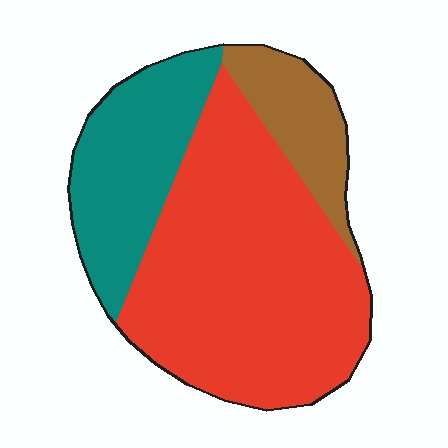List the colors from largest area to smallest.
From largest to smallest: red, teal, brown.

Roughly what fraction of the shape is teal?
Teal covers 25% of the shape.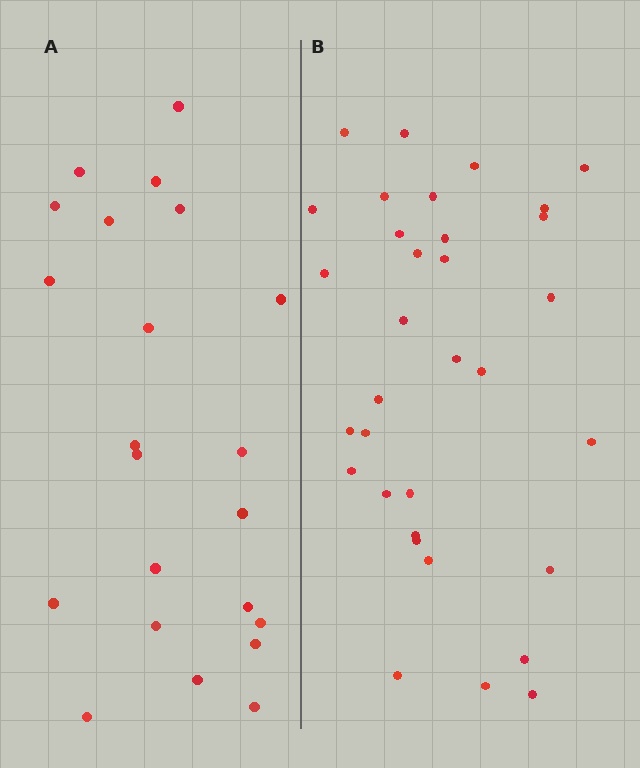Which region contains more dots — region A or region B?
Region B (the right region) has more dots.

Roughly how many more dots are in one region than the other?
Region B has roughly 12 or so more dots than region A.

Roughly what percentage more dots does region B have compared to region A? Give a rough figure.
About 50% more.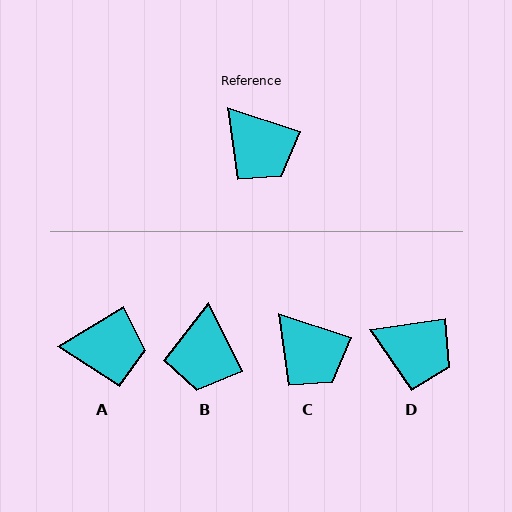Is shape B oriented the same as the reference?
No, it is off by about 46 degrees.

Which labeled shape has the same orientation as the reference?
C.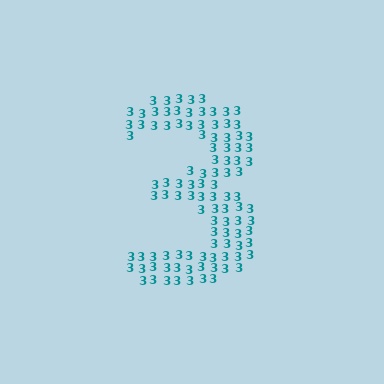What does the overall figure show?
The overall figure shows the digit 3.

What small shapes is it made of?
It is made of small digit 3's.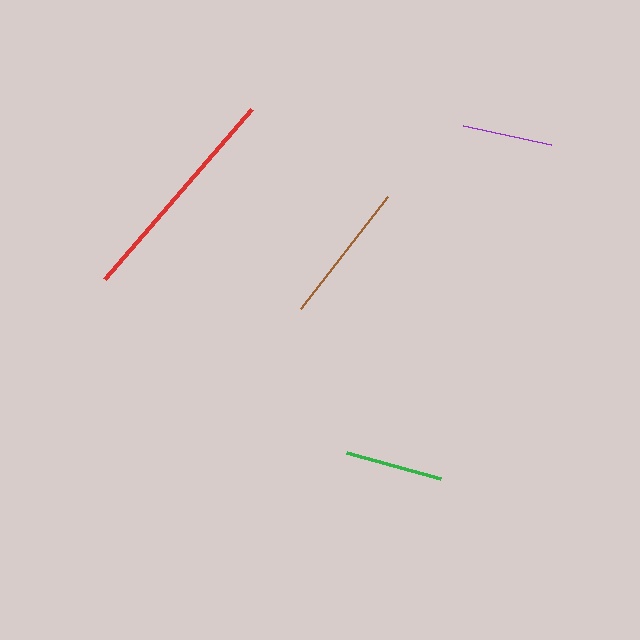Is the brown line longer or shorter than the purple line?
The brown line is longer than the purple line.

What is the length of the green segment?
The green segment is approximately 98 pixels long.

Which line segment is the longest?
The red line is the longest at approximately 225 pixels.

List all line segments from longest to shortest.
From longest to shortest: red, brown, green, purple.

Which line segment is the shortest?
The purple line is the shortest at approximately 89 pixels.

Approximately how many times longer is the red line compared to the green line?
The red line is approximately 2.3 times the length of the green line.